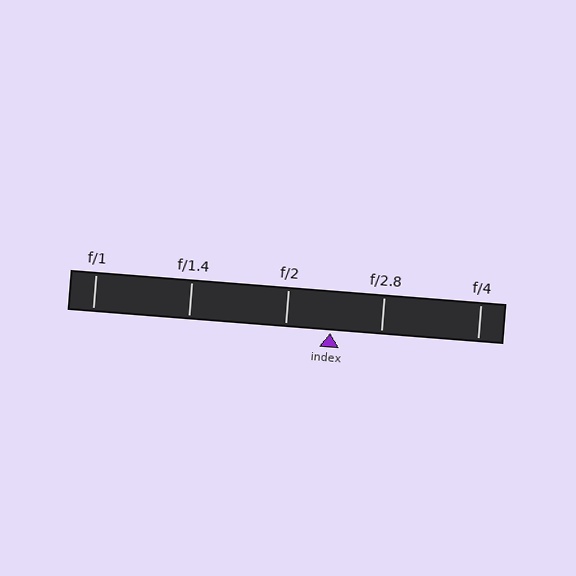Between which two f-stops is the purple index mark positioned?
The index mark is between f/2 and f/2.8.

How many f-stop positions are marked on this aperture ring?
There are 5 f-stop positions marked.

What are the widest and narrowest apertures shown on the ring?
The widest aperture shown is f/1 and the narrowest is f/4.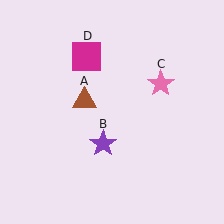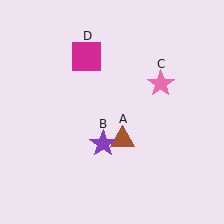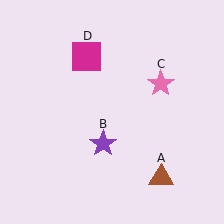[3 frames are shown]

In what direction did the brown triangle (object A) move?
The brown triangle (object A) moved down and to the right.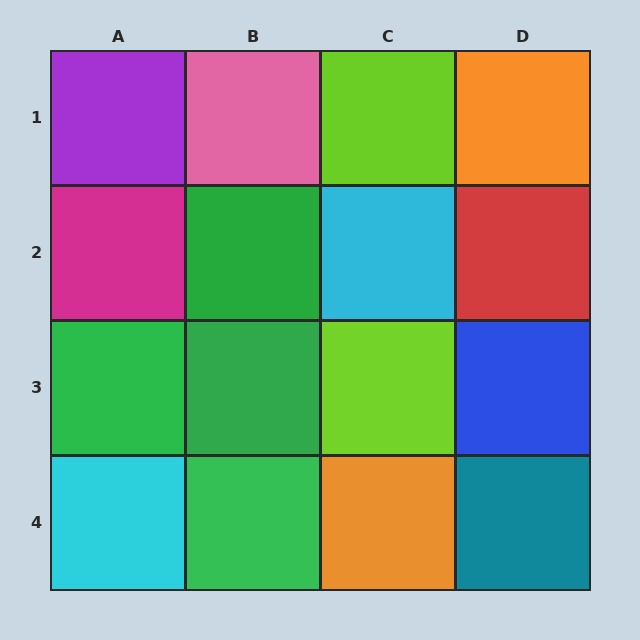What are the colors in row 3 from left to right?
Green, green, lime, blue.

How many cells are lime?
2 cells are lime.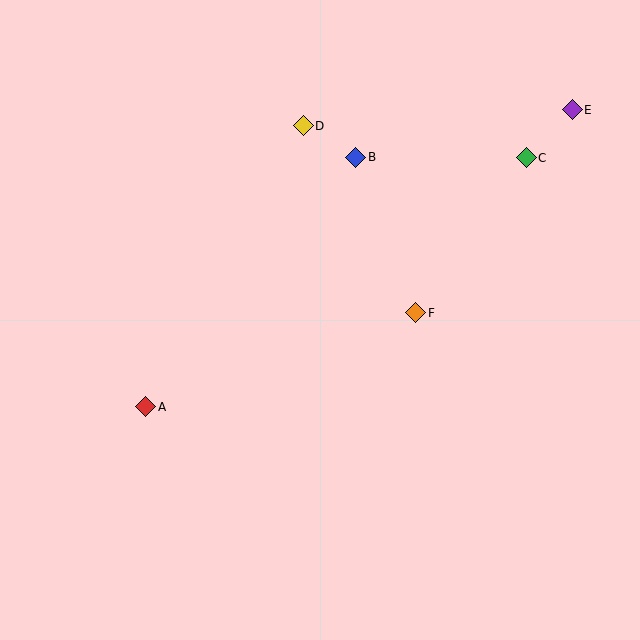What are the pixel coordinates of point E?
Point E is at (572, 110).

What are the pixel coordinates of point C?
Point C is at (526, 158).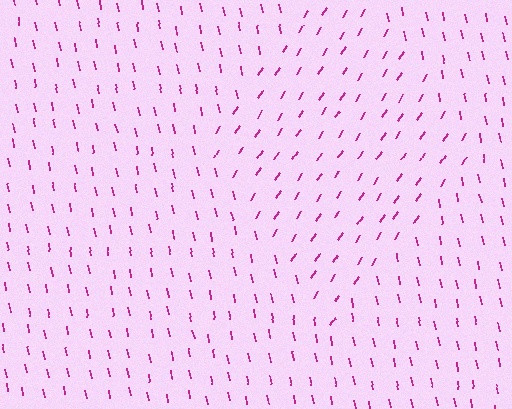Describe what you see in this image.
The image is filled with small magenta line segments. A diamond region in the image has lines oriented differently from the surrounding lines, creating a visible texture boundary.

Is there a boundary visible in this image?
Yes, there is a texture boundary formed by a change in line orientation.